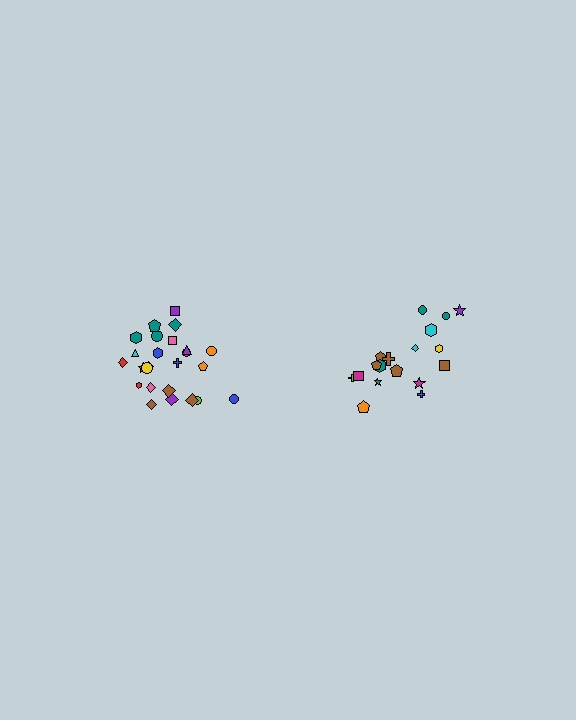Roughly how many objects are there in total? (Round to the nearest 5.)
Roughly 45 objects in total.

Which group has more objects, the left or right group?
The left group.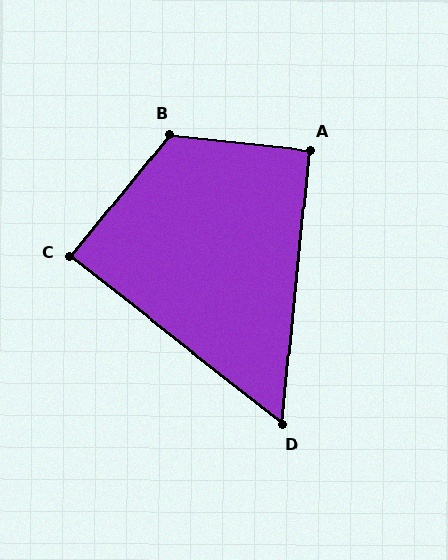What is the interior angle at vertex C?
Approximately 89 degrees (approximately right).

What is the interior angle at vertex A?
Approximately 91 degrees (approximately right).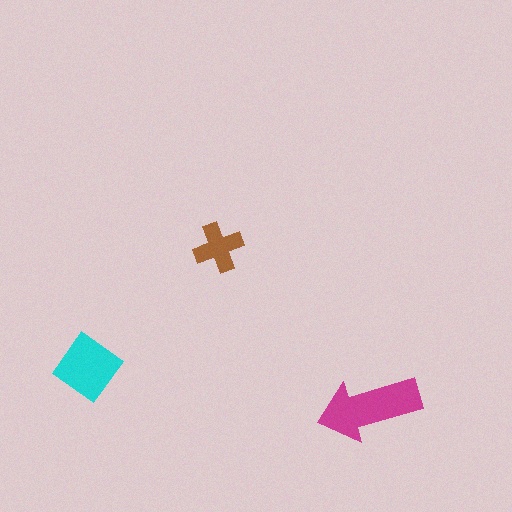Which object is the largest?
The magenta arrow.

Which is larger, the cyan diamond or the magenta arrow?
The magenta arrow.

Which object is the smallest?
The brown cross.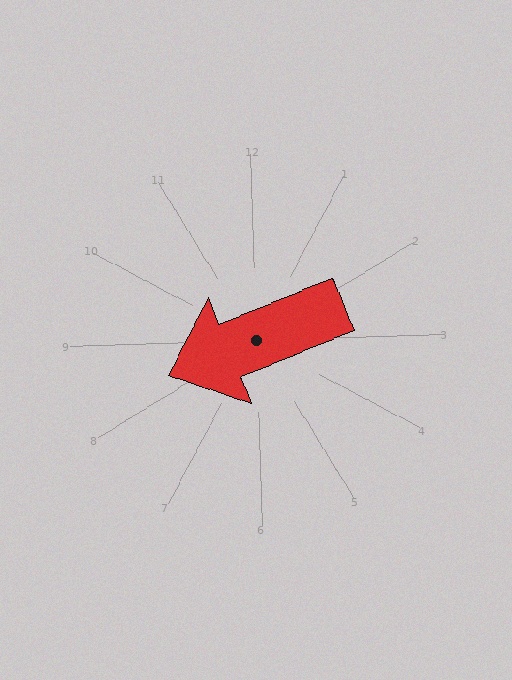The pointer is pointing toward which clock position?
Roughly 8 o'clock.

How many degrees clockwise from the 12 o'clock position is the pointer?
Approximately 250 degrees.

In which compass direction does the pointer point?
West.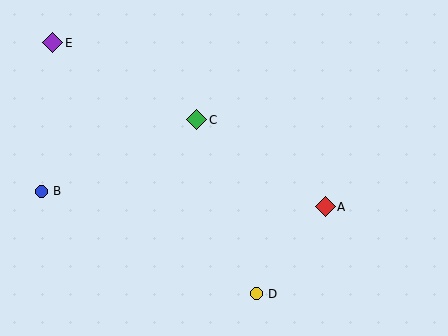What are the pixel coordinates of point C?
Point C is at (197, 120).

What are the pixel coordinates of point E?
Point E is at (53, 43).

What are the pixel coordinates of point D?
Point D is at (256, 294).